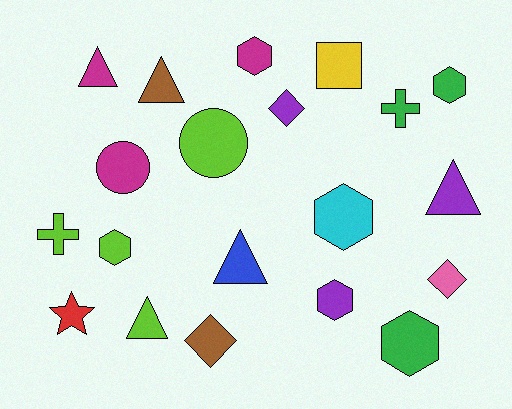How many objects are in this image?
There are 20 objects.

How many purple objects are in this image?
There are 3 purple objects.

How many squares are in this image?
There is 1 square.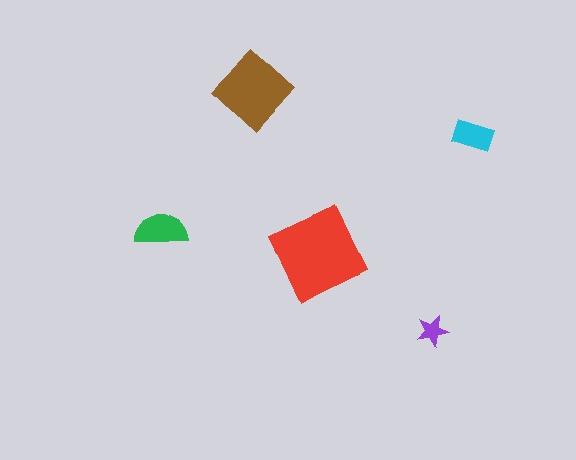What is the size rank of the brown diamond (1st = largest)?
2nd.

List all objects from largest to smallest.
The red square, the brown diamond, the green semicircle, the cyan rectangle, the purple star.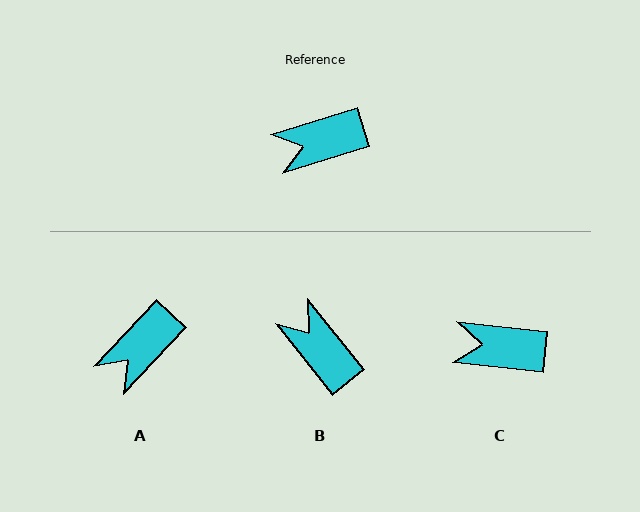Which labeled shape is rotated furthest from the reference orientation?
B, about 69 degrees away.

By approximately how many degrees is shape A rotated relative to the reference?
Approximately 30 degrees counter-clockwise.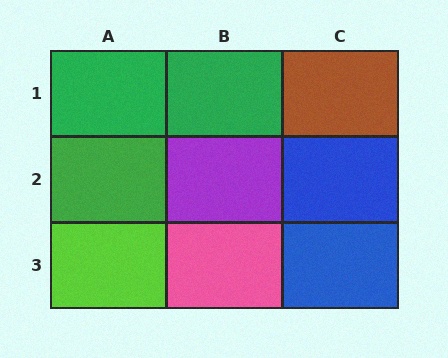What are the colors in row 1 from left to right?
Green, green, brown.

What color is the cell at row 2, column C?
Blue.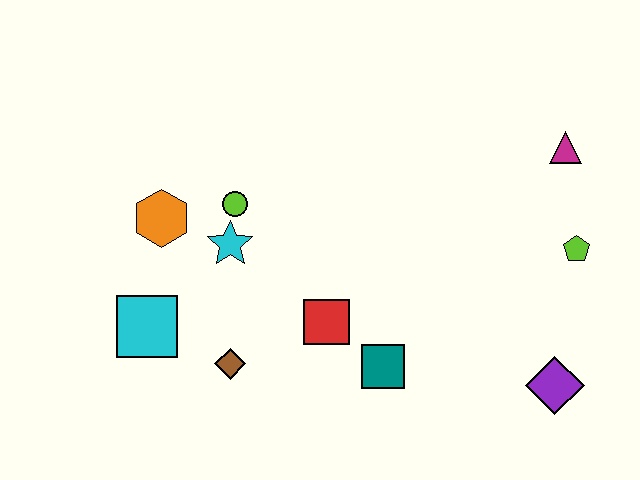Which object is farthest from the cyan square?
The magenta triangle is farthest from the cyan square.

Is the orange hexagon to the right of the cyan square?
Yes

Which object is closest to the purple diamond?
The lime pentagon is closest to the purple diamond.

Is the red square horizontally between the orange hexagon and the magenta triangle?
Yes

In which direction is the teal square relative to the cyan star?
The teal square is to the right of the cyan star.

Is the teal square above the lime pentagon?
No